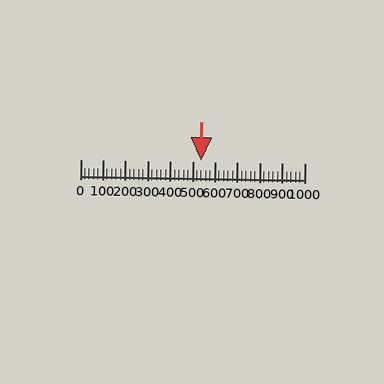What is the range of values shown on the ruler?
The ruler shows values from 0 to 1000.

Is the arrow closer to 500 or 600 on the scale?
The arrow is closer to 500.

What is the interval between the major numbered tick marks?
The major tick marks are spaced 100 units apart.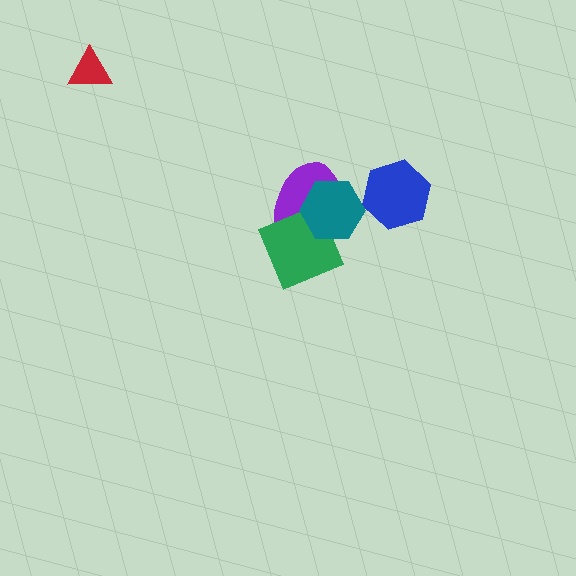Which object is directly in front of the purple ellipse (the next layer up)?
The green diamond is directly in front of the purple ellipse.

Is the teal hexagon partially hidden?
No, no other shape covers it.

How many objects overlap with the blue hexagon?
0 objects overlap with the blue hexagon.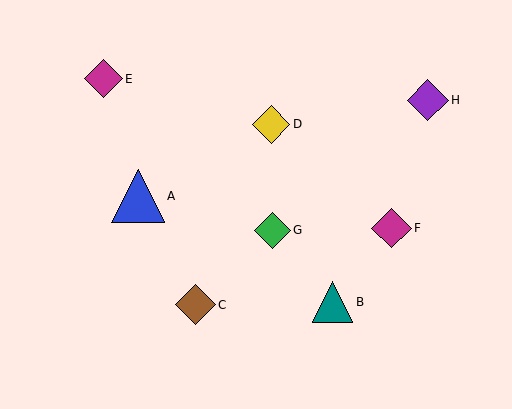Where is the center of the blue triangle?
The center of the blue triangle is at (138, 196).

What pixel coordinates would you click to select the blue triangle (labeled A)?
Click at (138, 196) to select the blue triangle A.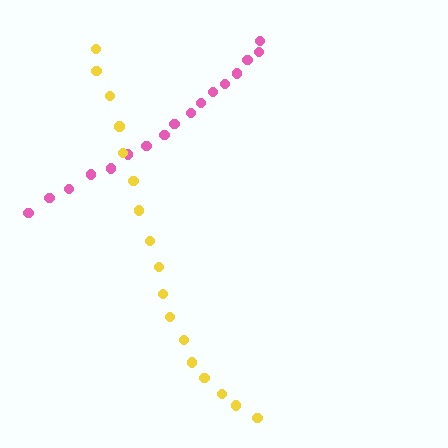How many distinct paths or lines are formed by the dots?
There are 2 distinct paths.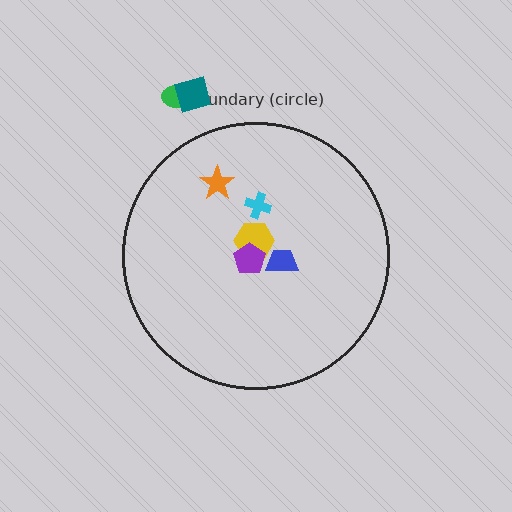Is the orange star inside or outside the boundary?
Inside.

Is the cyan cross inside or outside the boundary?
Inside.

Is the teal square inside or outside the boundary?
Outside.